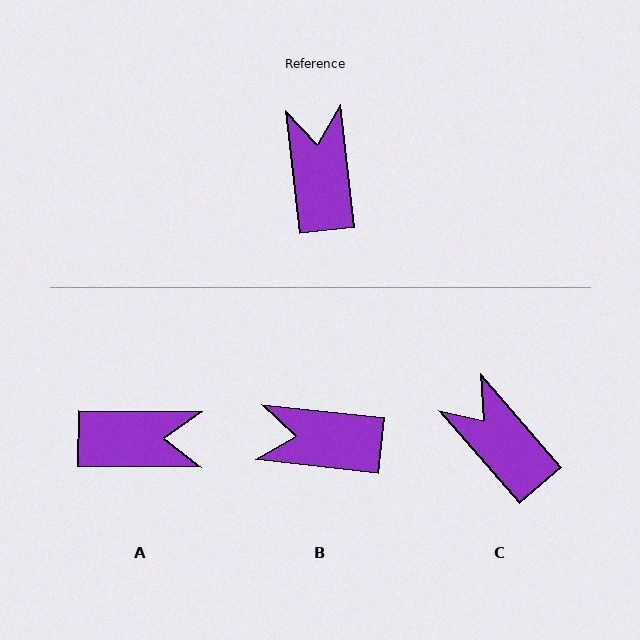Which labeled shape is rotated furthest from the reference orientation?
A, about 97 degrees away.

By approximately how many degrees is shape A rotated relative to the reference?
Approximately 97 degrees clockwise.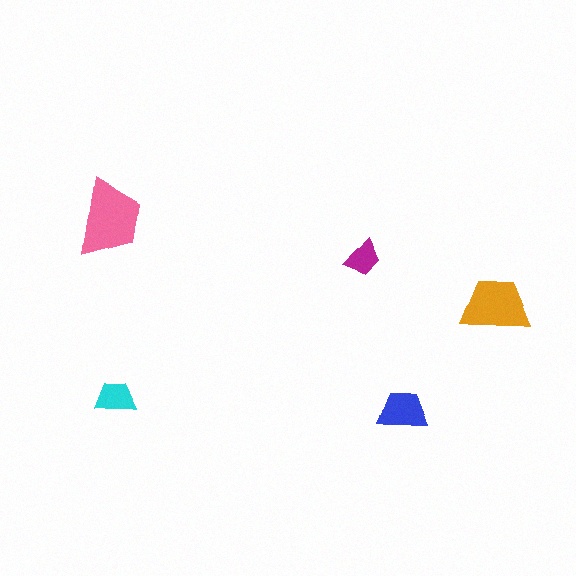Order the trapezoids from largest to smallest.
the pink one, the orange one, the blue one, the cyan one, the magenta one.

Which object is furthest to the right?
The orange trapezoid is rightmost.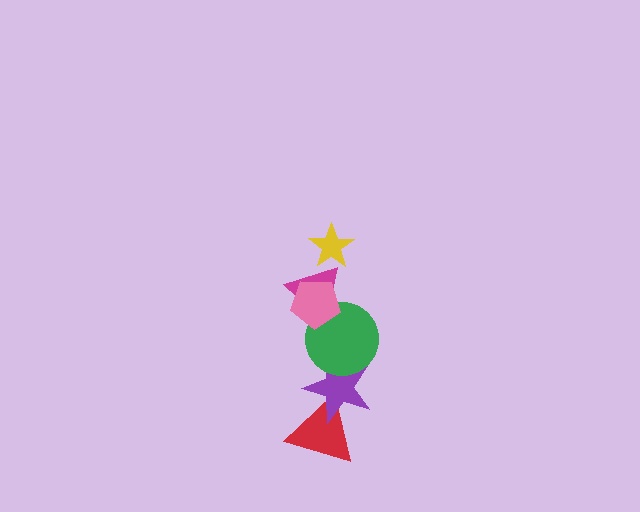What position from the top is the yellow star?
The yellow star is 1st from the top.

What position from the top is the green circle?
The green circle is 4th from the top.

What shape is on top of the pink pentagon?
The yellow star is on top of the pink pentagon.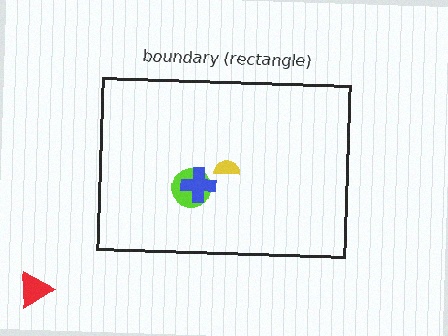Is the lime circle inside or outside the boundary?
Inside.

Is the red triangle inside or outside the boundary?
Outside.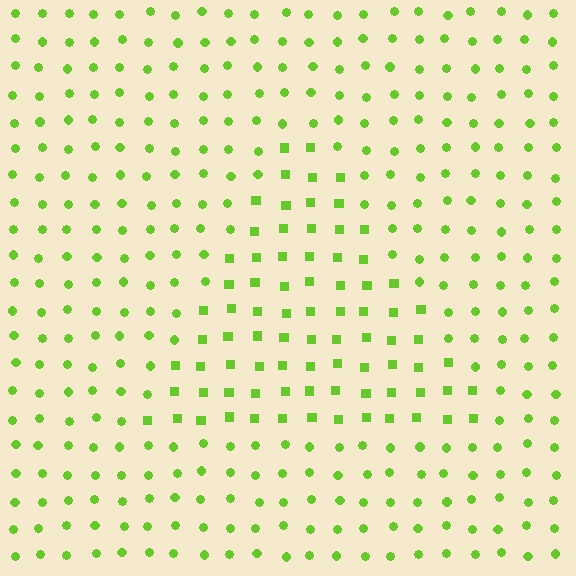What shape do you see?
I see a triangle.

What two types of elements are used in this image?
The image uses squares inside the triangle region and circles outside it.